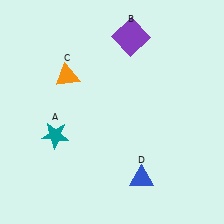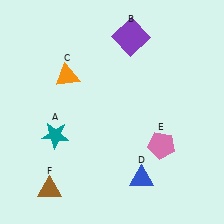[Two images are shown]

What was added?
A pink pentagon (E), a brown triangle (F) were added in Image 2.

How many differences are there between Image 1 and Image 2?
There are 2 differences between the two images.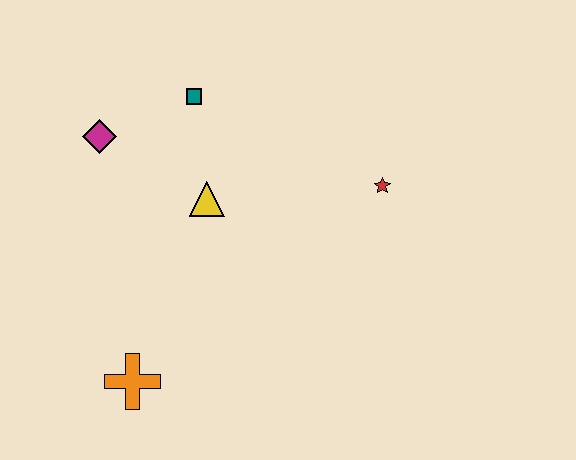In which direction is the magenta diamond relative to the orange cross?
The magenta diamond is above the orange cross.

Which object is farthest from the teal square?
The orange cross is farthest from the teal square.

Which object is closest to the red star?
The yellow triangle is closest to the red star.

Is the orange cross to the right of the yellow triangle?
No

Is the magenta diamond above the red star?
Yes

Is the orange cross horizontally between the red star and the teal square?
No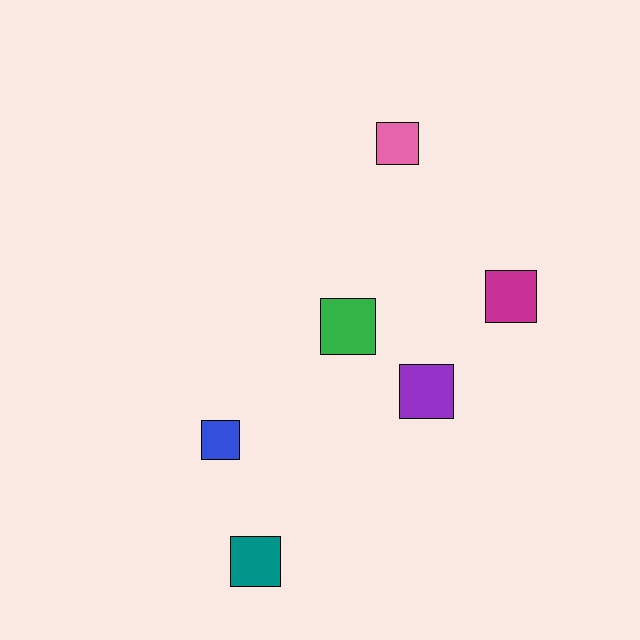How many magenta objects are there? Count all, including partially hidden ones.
There is 1 magenta object.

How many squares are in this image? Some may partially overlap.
There are 6 squares.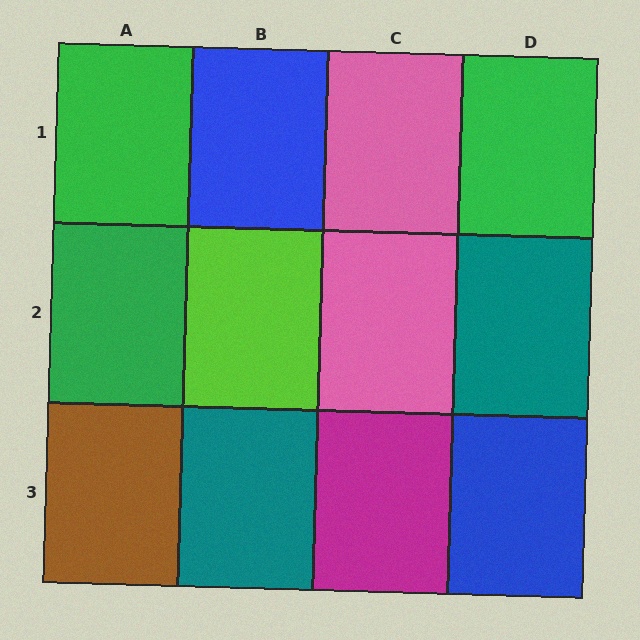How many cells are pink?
2 cells are pink.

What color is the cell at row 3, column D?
Blue.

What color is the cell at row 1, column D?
Green.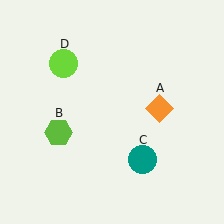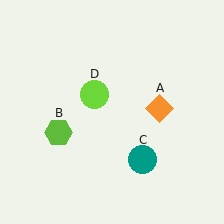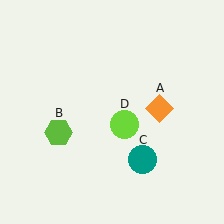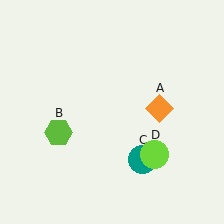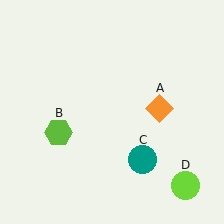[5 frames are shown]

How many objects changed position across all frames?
1 object changed position: lime circle (object D).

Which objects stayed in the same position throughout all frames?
Orange diamond (object A) and lime hexagon (object B) and teal circle (object C) remained stationary.